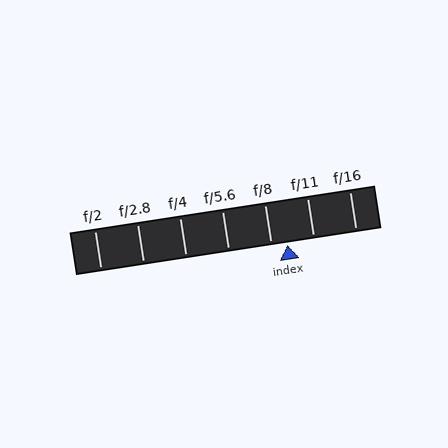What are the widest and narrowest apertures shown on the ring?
The widest aperture shown is f/2 and the narrowest is f/16.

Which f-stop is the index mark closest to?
The index mark is closest to f/8.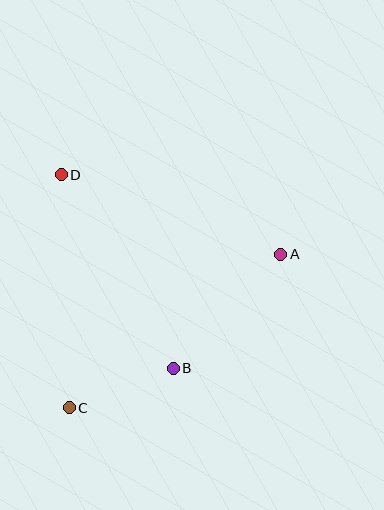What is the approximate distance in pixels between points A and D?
The distance between A and D is approximately 233 pixels.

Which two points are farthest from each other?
Points A and C are farthest from each other.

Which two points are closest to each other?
Points B and C are closest to each other.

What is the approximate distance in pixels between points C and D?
The distance between C and D is approximately 233 pixels.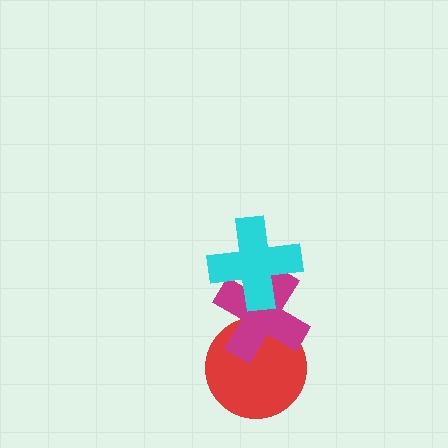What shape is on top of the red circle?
The magenta cross is on top of the red circle.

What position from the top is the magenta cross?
The magenta cross is 2nd from the top.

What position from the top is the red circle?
The red circle is 3rd from the top.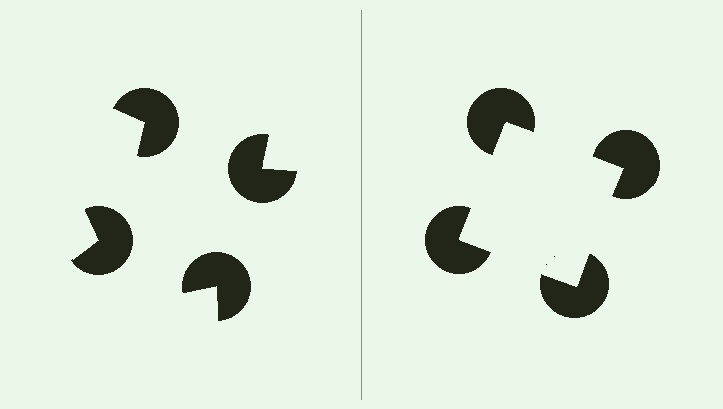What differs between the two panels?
The pac-man discs are positioned identically on both sides; only the wedge orientations differ. On the right they align to a square; on the left they are misaligned.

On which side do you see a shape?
An illusory square appears on the right side. On the left side the wedge cuts are rotated, so no coherent shape forms.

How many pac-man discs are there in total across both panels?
8 — 4 on each side.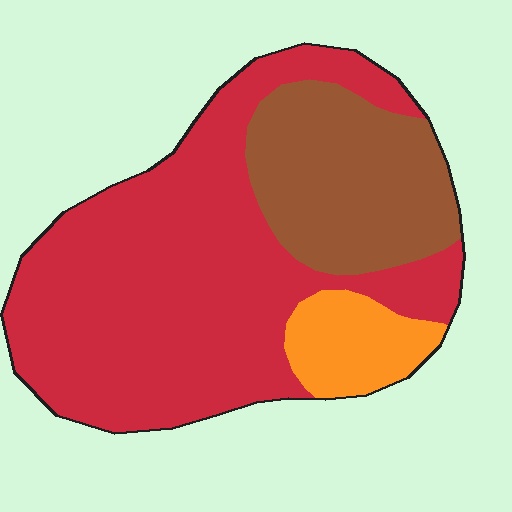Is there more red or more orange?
Red.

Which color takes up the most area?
Red, at roughly 65%.